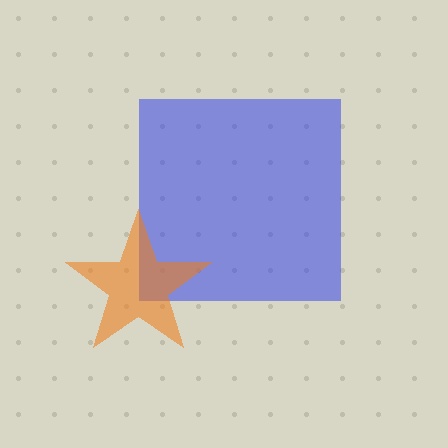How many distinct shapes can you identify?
There are 2 distinct shapes: a blue square, an orange star.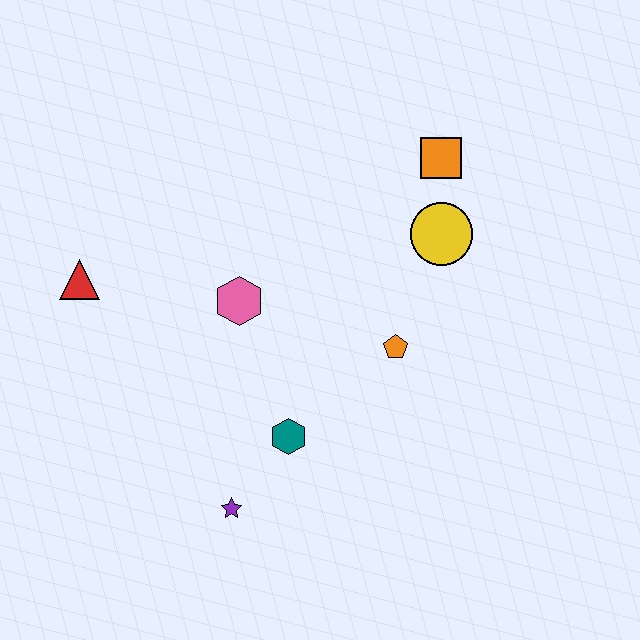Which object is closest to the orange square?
The yellow circle is closest to the orange square.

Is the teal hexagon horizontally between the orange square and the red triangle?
Yes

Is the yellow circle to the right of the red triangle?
Yes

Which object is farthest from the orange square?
The purple star is farthest from the orange square.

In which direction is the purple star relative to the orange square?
The purple star is below the orange square.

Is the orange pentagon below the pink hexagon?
Yes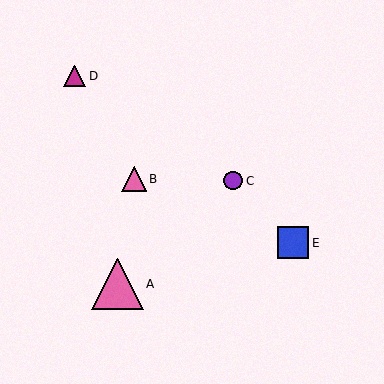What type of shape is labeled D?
Shape D is a magenta triangle.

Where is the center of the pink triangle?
The center of the pink triangle is at (134, 179).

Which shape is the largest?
The pink triangle (labeled A) is the largest.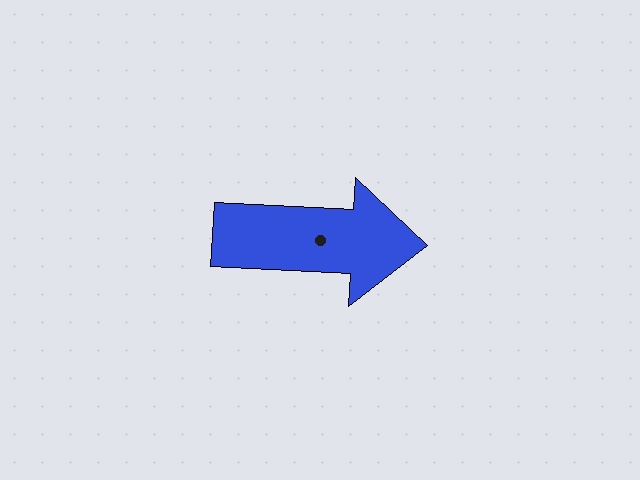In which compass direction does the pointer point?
East.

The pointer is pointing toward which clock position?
Roughly 3 o'clock.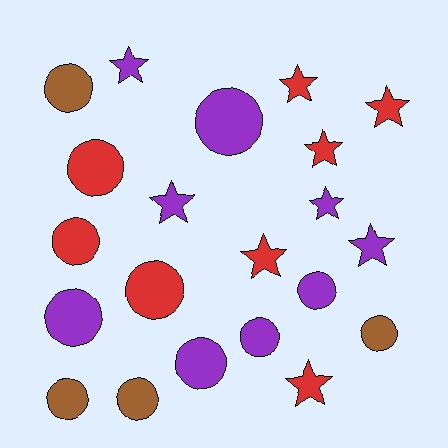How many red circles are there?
There are 3 red circles.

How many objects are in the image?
There are 21 objects.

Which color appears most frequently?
Purple, with 9 objects.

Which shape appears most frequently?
Circle, with 12 objects.